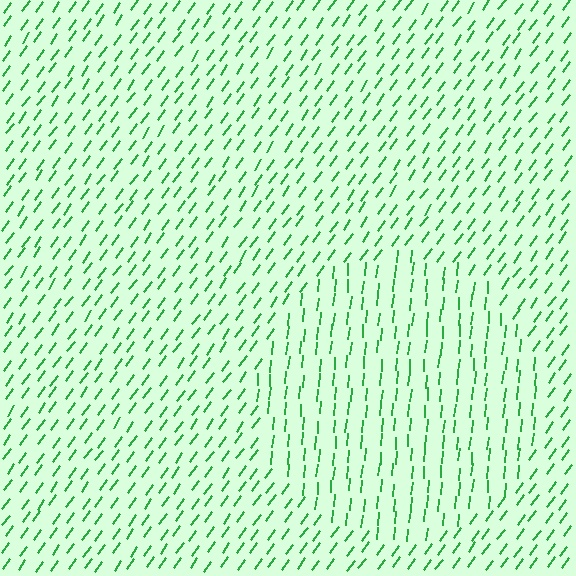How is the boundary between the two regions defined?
The boundary is defined purely by a change in line orientation (approximately 30 degrees difference). All lines are the same color and thickness.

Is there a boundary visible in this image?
Yes, there is a texture boundary formed by a change in line orientation.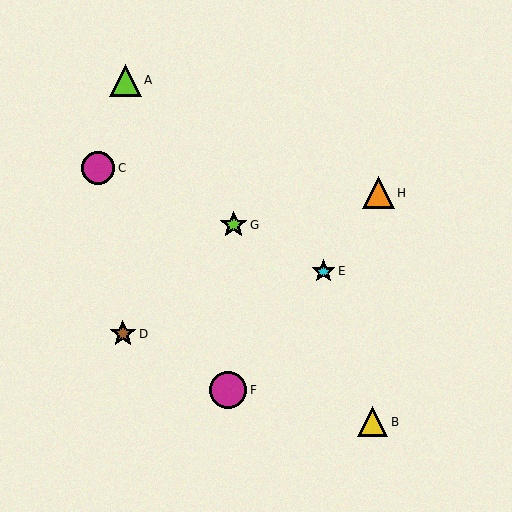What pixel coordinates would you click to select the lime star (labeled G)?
Click at (234, 225) to select the lime star G.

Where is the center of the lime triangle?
The center of the lime triangle is at (126, 80).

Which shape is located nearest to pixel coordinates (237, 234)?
The lime star (labeled G) at (234, 225) is nearest to that location.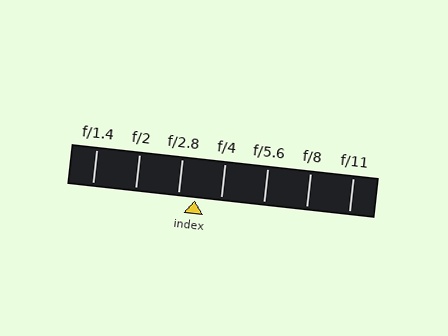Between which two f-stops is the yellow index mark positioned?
The index mark is between f/2.8 and f/4.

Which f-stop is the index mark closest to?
The index mark is closest to f/2.8.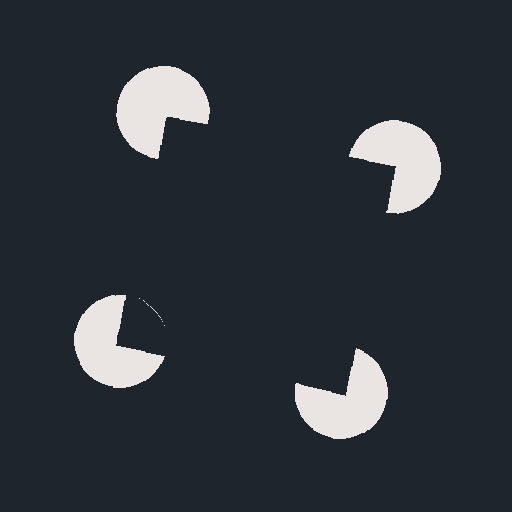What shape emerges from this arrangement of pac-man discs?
An illusory square — its edges are inferred from the aligned wedge cuts in the pac-man discs, not physically drawn.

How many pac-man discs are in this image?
There are 4 — one at each vertex of the illusory square.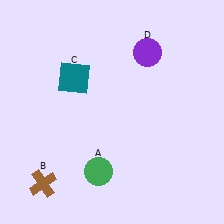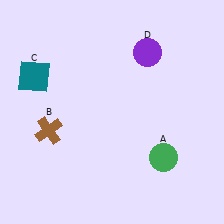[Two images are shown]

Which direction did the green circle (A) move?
The green circle (A) moved right.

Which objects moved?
The objects that moved are: the green circle (A), the brown cross (B), the teal square (C).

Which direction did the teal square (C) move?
The teal square (C) moved left.